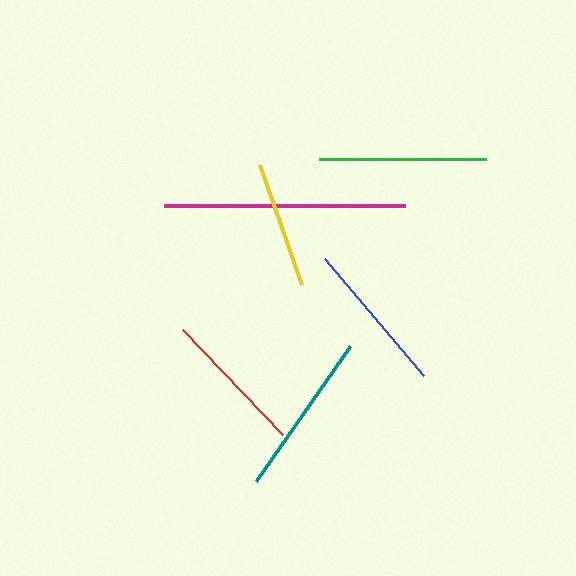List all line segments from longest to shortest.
From longest to shortest: magenta, green, teal, blue, red, yellow.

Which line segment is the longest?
The magenta line is the longest at approximately 241 pixels.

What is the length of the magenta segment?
The magenta segment is approximately 241 pixels long.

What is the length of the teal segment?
The teal segment is approximately 165 pixels long.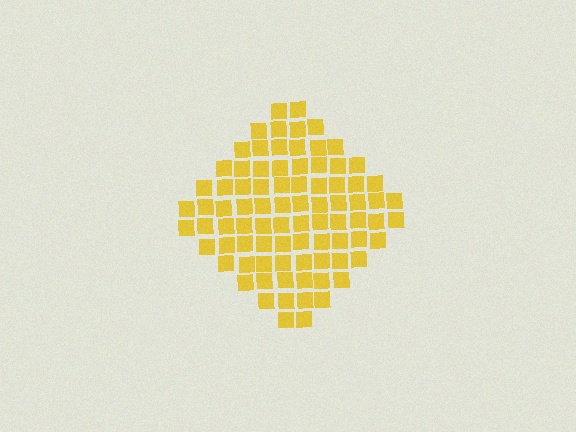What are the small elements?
The small elements are squares.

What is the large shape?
The large shape is a diamond.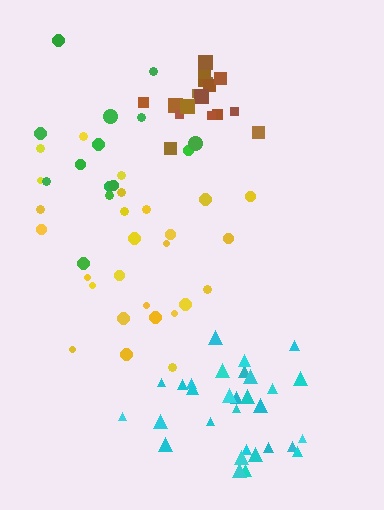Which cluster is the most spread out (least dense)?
Green.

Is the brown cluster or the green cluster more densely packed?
Brown.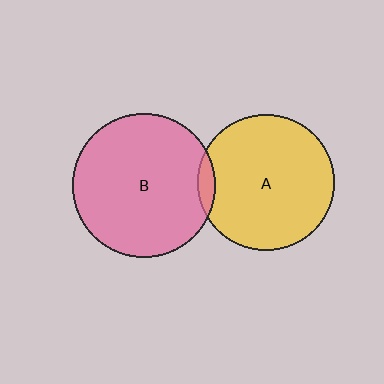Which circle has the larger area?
Circle B (pink).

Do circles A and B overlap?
Yes.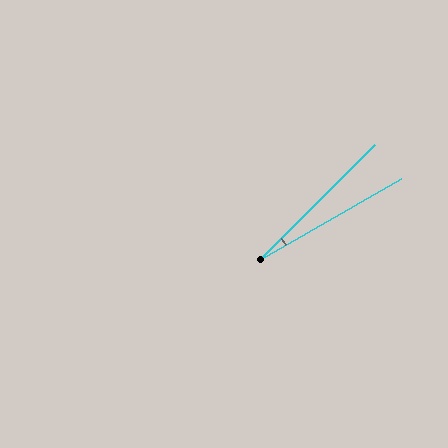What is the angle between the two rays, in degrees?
Approximately 15 degrees.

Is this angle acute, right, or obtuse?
It is acute.